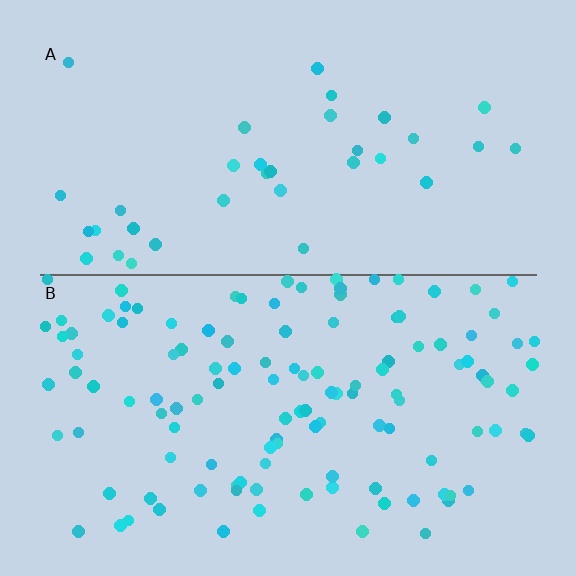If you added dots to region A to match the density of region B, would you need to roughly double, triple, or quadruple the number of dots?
Approximately triple.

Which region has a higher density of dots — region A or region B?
B (the bottom).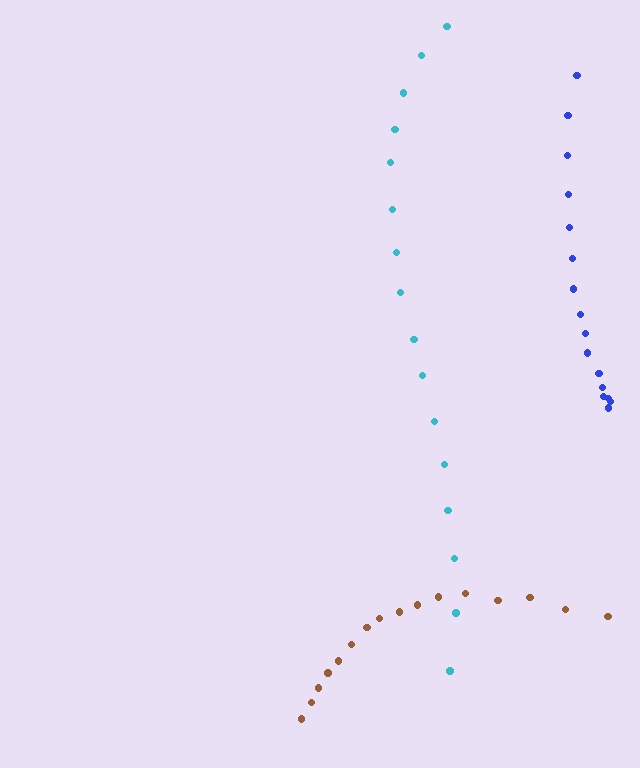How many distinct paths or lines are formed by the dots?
There are 3 distinct paths.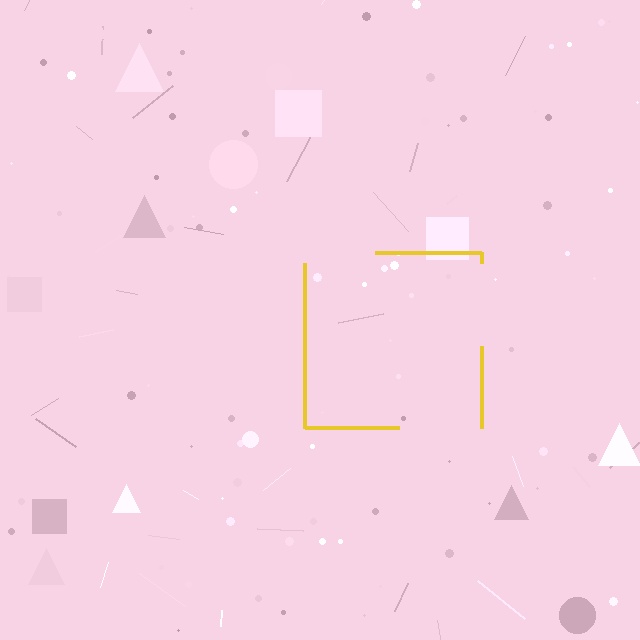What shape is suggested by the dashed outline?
The dashed outline suggests a square.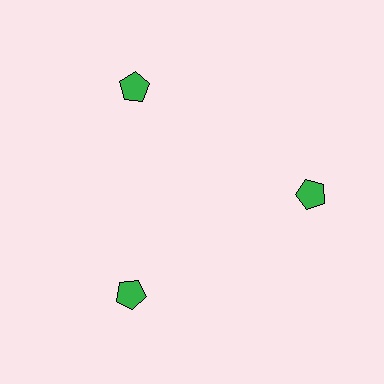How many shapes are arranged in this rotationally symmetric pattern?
There are 3 shapes, arranged in 3 groups of 1.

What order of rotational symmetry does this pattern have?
This pattern has 3-fold rotational symmetry.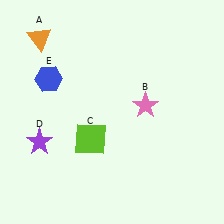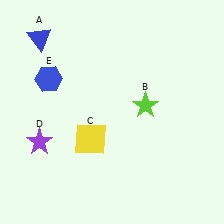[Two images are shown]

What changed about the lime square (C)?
In Image 1, C is lime. In Image 2, it changed to yellow.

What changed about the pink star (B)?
In Image 1, B is pink. In Image 2, it changed to lime.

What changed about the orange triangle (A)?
In Image 1, A is orange. In Image 2, it changed to blue.